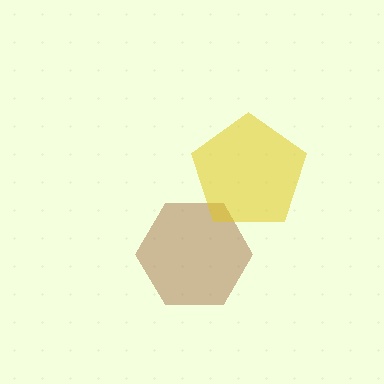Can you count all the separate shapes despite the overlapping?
Yes, there are 2 separate shapes.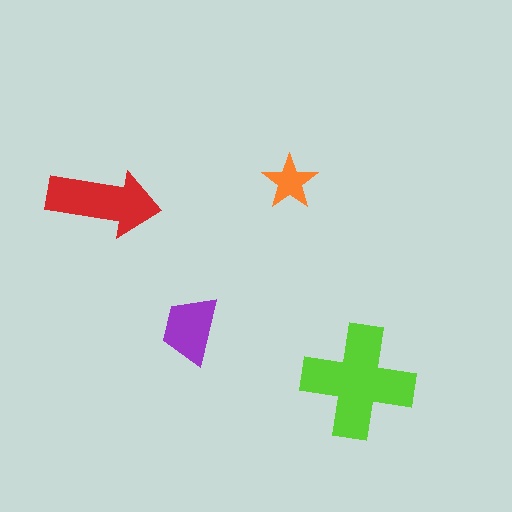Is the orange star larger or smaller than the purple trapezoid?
Smaller.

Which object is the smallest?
The orange star.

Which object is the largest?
The lime cross.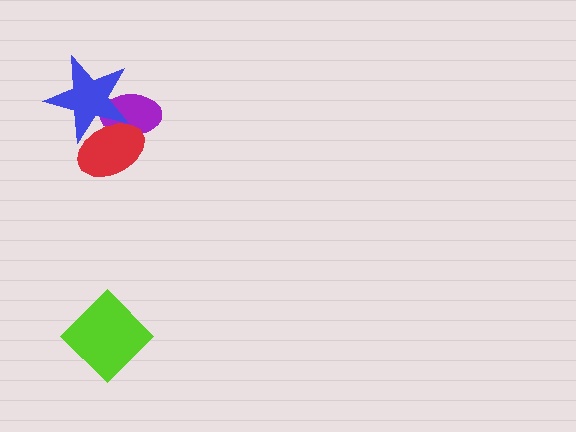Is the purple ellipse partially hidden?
Yes, it is partially covered by another shape.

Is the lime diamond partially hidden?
No, no other shape covers it.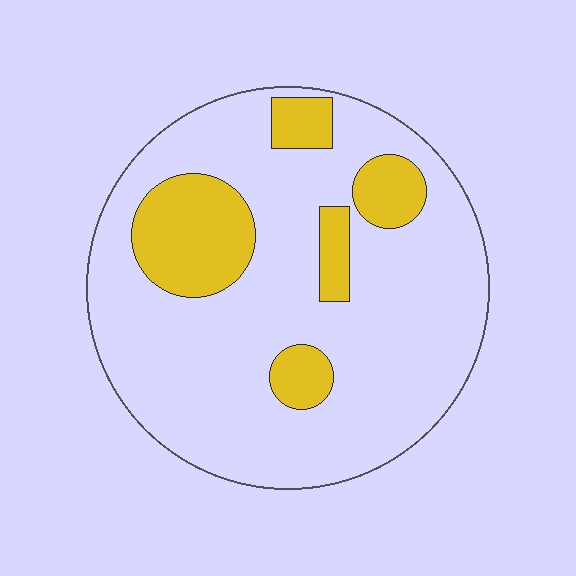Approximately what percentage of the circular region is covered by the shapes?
Approximately 20%.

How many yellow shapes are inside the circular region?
5.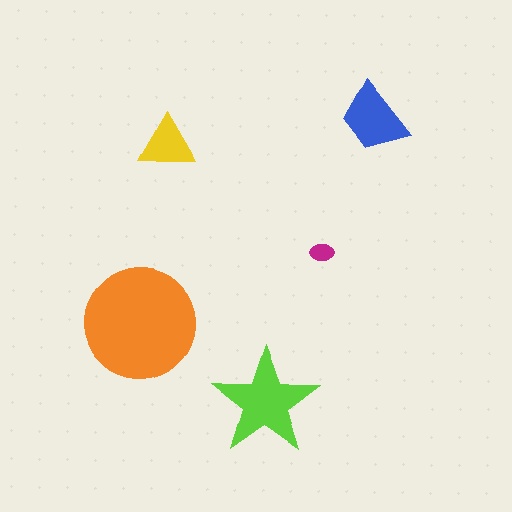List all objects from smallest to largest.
The magenta ellipse, the yellow triangle, the blue trapezoid, the lime star, the orange circle.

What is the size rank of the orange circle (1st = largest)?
1st.